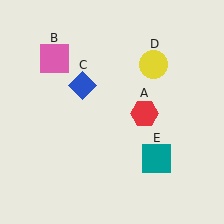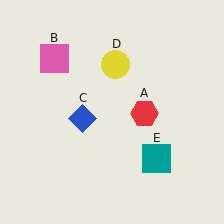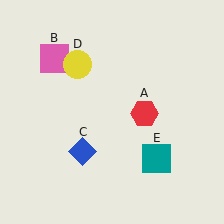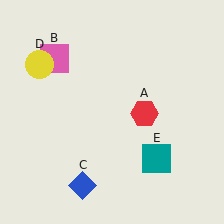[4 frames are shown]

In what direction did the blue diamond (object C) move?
The blue diamond (object C) moved down.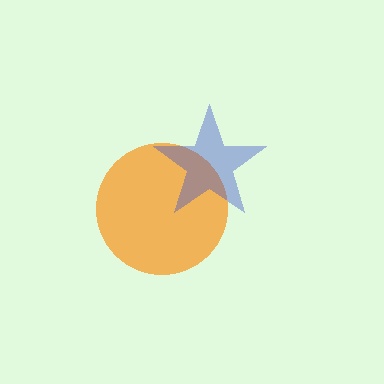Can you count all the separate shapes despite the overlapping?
Yes, there are 2 separate shapes.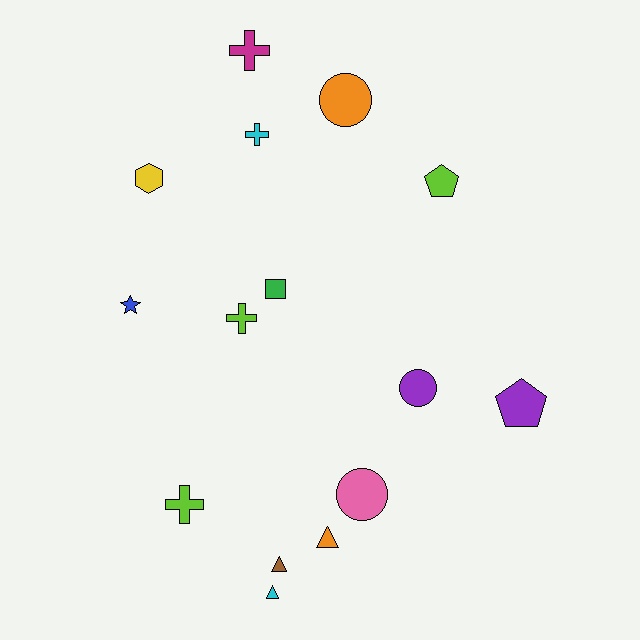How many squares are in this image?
There is 1 square.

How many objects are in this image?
There are 15 objects.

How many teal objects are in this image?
There are no teal objects.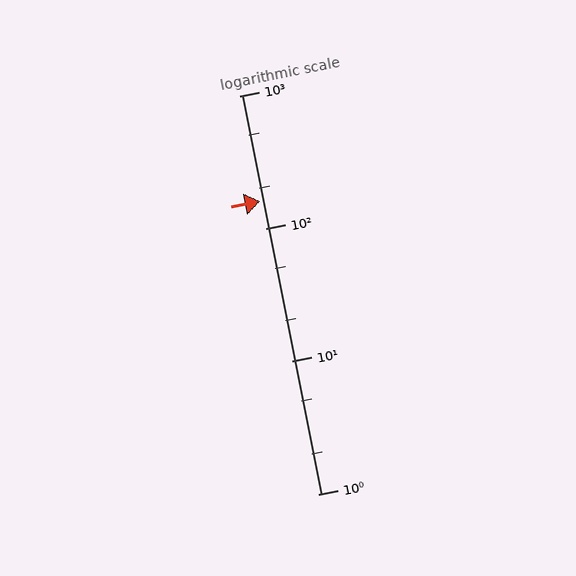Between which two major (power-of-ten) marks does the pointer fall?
The pointer is between 100 and 1000.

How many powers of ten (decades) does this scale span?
The scale spans 3 decades, from 1 to 1000.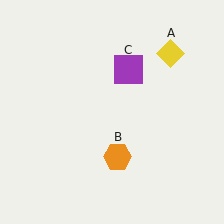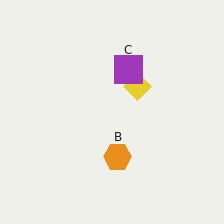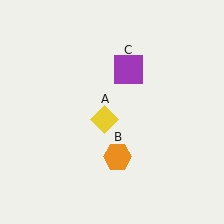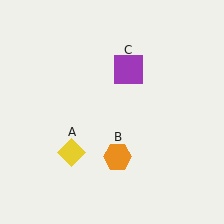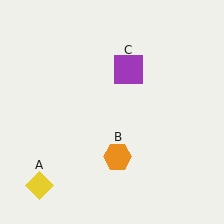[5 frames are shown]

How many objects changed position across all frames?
1 object changed position: yellow diamond (object A).